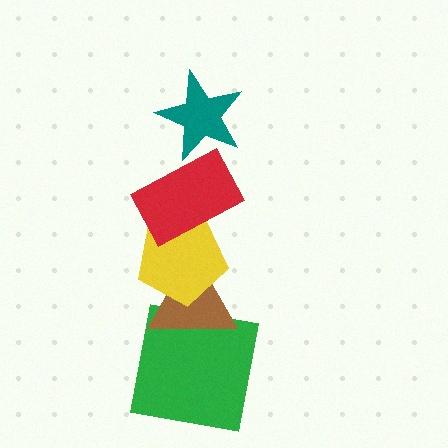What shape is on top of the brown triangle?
The yellow pentagon is on top of the brown triangle.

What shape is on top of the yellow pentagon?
The red rectangle is on top of the yellow pentagon.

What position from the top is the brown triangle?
The brown triangle is 4th from the top.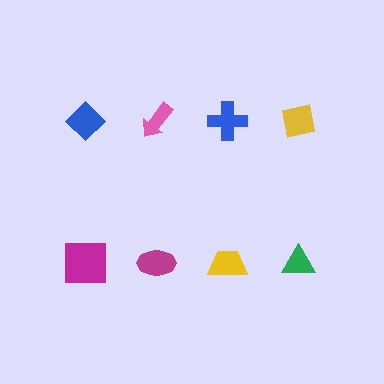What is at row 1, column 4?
A yellow square.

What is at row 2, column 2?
A magenta ellipse.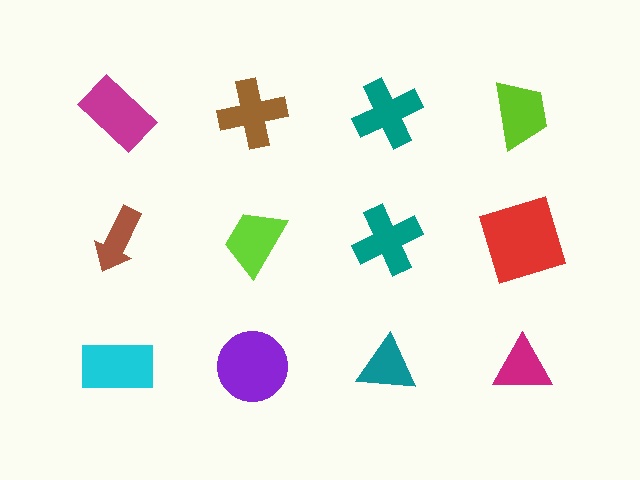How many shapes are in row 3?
4 shapes.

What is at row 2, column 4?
A red square.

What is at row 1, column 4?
A lime trapezoid.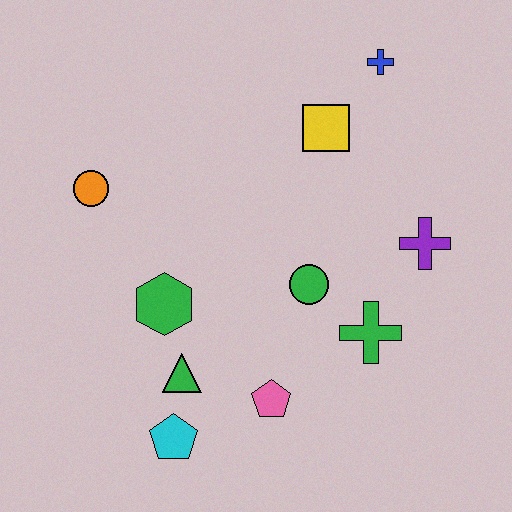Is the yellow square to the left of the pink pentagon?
No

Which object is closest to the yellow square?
The blue cross is closest to the yellow square.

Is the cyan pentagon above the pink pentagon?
No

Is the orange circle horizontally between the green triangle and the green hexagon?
No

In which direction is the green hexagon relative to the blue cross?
The green hexagon is below the blue cross.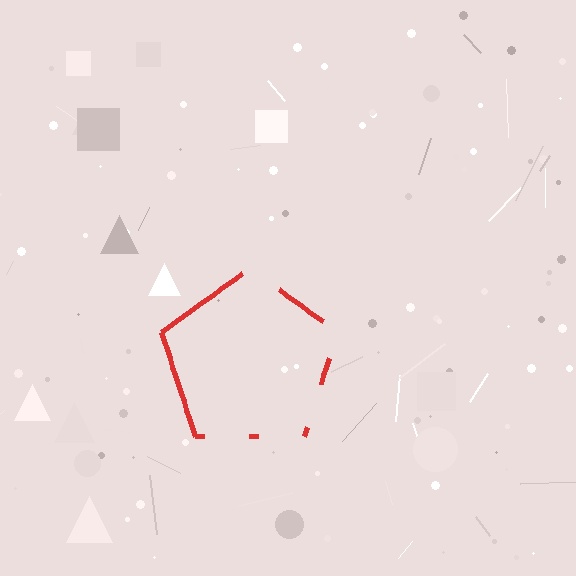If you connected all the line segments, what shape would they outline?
They would outline a pentagon.